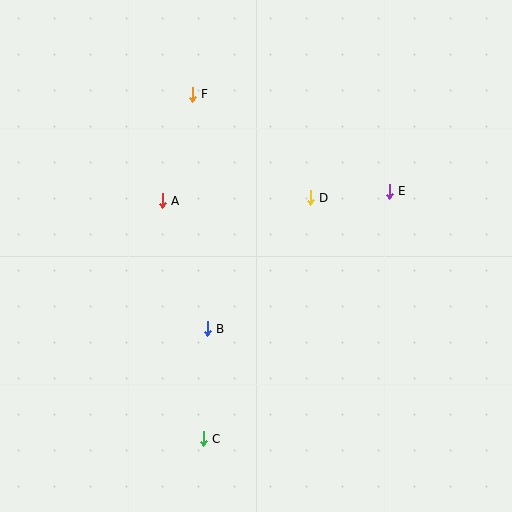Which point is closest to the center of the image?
Point D at (310, 198) is closest to the center.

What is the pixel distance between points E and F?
The distance between E and F is 219 pixels.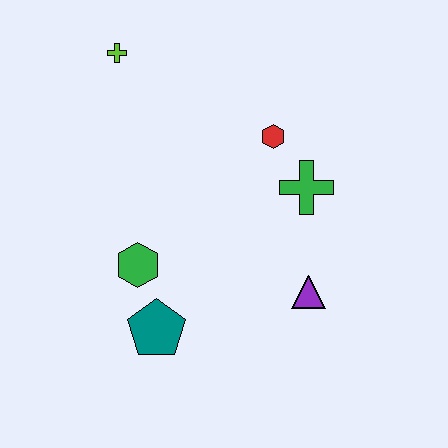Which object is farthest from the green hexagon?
The lime cross is farthest from the green hexagon.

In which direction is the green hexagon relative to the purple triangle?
The green hexagon is to the left of the purple triangle.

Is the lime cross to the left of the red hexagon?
Yes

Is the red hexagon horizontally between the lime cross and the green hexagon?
No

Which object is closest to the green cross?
The red hexagon is closest to the green cross.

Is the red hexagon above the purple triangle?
Yes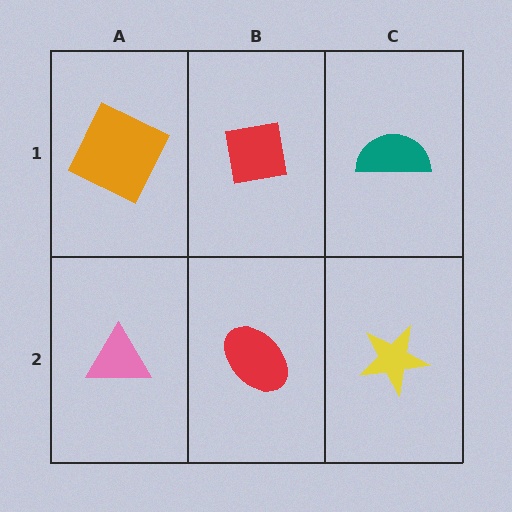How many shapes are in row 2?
3 shapes.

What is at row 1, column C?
A teal semicircle.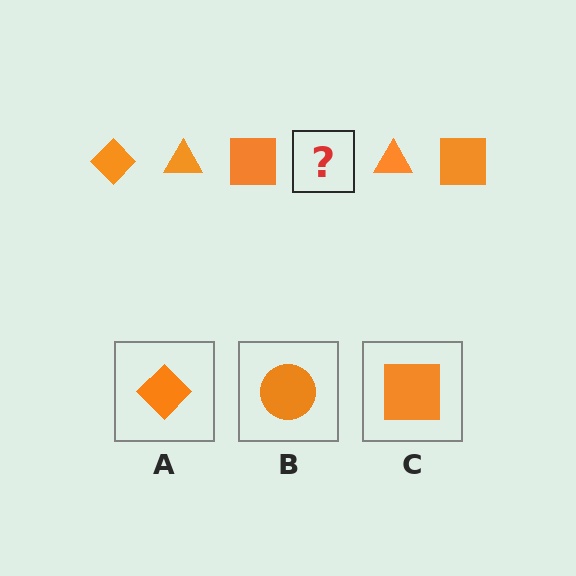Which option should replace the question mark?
Option A.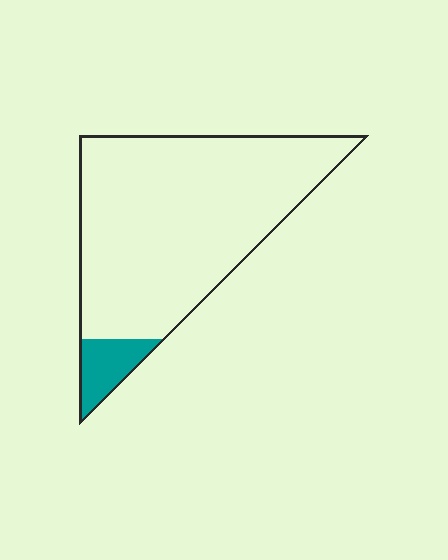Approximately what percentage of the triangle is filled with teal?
Approximately 10%.